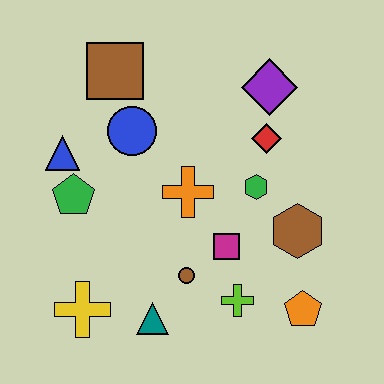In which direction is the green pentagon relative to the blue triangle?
The green pentagon is below the blue triangle.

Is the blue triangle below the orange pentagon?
No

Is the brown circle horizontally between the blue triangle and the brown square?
No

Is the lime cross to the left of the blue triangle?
No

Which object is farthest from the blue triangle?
The orange pentagon is farthest from the blue triangle.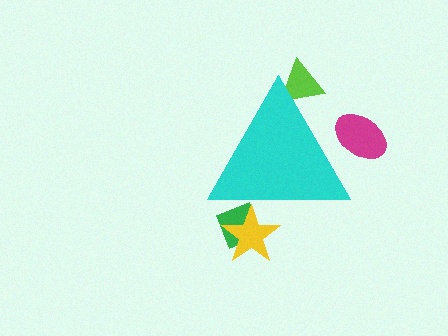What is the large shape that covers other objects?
A cyan triangle.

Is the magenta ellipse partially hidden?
Yes, the magenta ellipse is partially hidden behind the cyan triangle.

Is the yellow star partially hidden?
Yes, the yellow star is partially hidden behind the cyan triangle.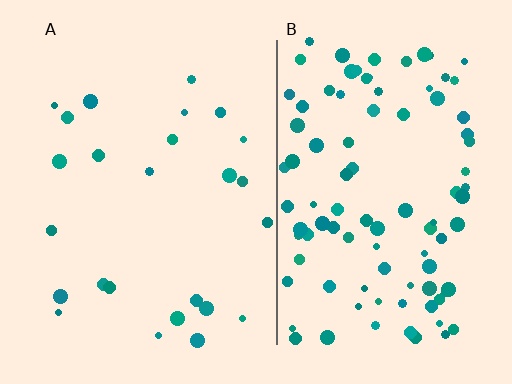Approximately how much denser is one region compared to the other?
Approximately 4.0× — region B over region A.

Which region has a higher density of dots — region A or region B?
B (the right).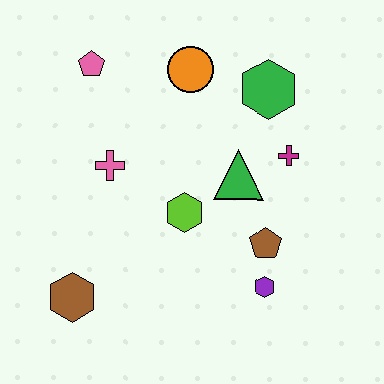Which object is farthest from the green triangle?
The brown hexagon is farthest from the green triangle.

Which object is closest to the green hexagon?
The magenta cross is closest to the green hexagon.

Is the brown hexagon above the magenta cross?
No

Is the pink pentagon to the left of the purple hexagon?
Yes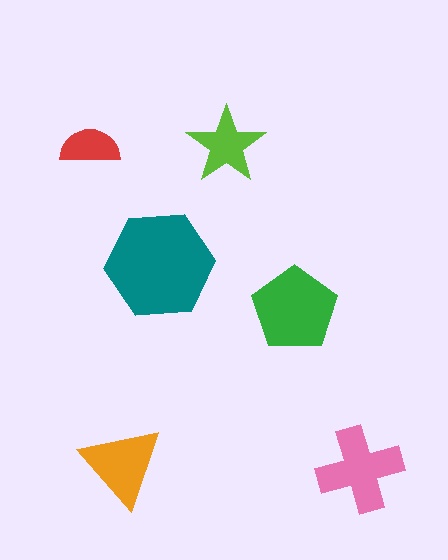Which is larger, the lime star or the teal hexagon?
The teal hexagon.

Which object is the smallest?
The red semicircle.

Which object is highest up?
The red semicircle is topmost.